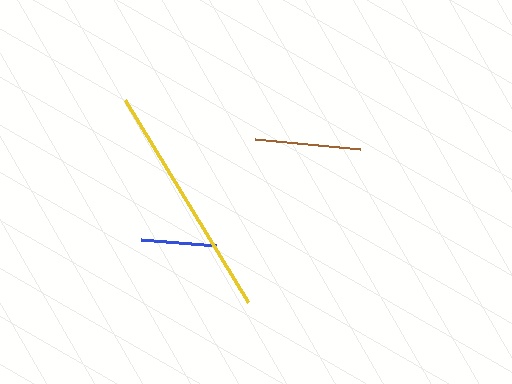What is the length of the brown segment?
The brown segment is approximately 106 pixels long.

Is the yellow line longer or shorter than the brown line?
The yellow line is longer than the brown line.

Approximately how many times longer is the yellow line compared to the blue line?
The yellow line is approximately 3.1 times the length of the blue line.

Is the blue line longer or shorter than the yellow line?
The yellow line is longer than the blue line.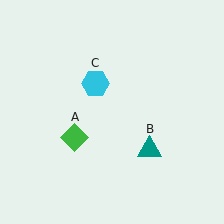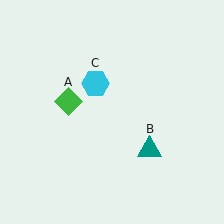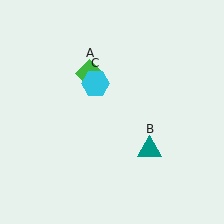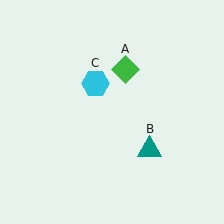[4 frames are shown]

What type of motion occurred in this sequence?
The green diamond (object A) rotated clockwise around the center of the scene.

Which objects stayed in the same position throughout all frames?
Teal triangle (object B) and cyan hexagon (object C) remained stationary.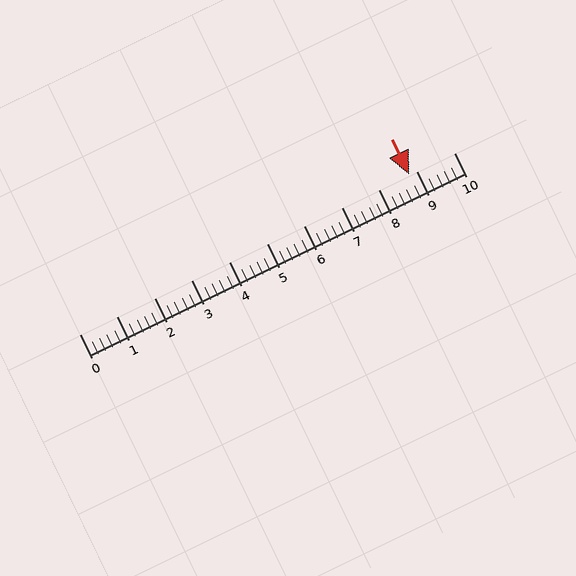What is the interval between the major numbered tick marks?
The major tick marks are spaced 1 units apart.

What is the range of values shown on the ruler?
The ruler shows values from 0 to 10.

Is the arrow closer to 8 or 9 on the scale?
The arrow is closer to 9.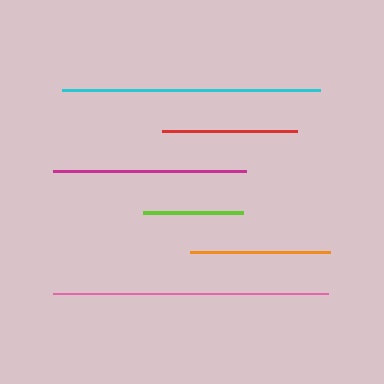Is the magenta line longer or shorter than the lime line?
The magenta line is longer than the lime line.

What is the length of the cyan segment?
The cyan segment is approximately 258 pixels long.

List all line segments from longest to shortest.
From longest to shortest: pink, cyan, magenta, orange, red, lime.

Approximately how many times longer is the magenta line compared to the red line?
The magenta line is approximately 1.4 times the length of the red line.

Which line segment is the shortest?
The lime line is the shortest at approximately 100 pixels.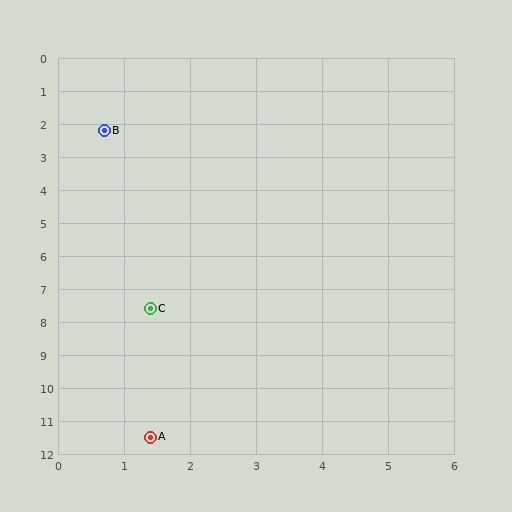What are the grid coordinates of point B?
Point B is at approximately (0.7, 2.2).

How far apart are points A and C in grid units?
Points A and C are about 3.9 grid units apart.